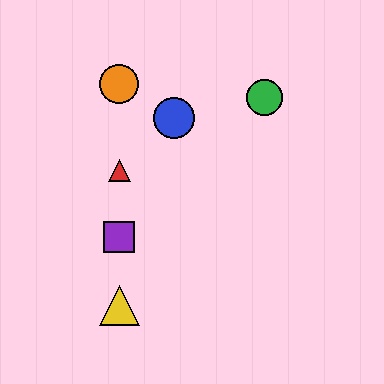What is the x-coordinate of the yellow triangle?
The yellow triangle is at x≈119.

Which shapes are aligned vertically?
The red triangle, the yellow triangle, the purple square, the orange circle are aligned vertically.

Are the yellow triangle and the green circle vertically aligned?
No, the yellow triangle is at x≈119 and the green circle is at x≈264.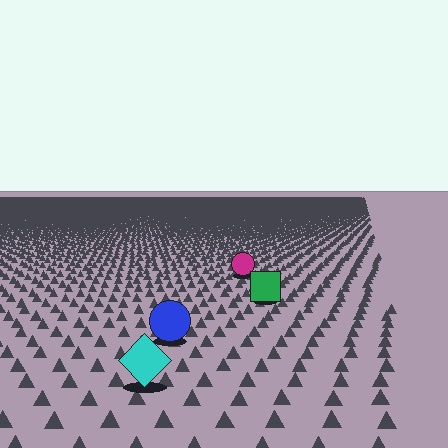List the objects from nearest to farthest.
From nearest to farthest: the cyan diamond, the blue circle, the green square, the magenta circle.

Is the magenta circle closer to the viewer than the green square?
No. The green square is closer — you can tell from the texture gradient: the ground texture is coarser near it.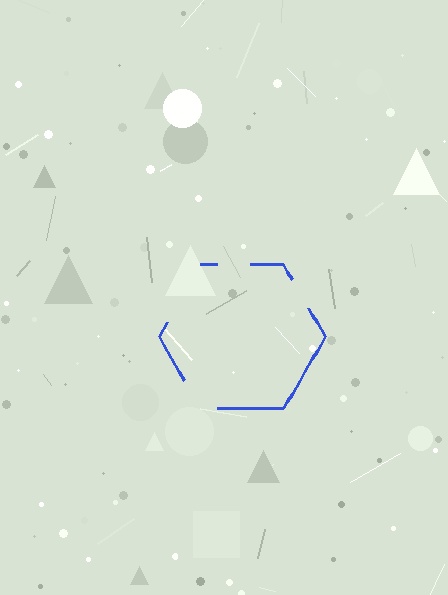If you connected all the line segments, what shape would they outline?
They would outline a hexagon.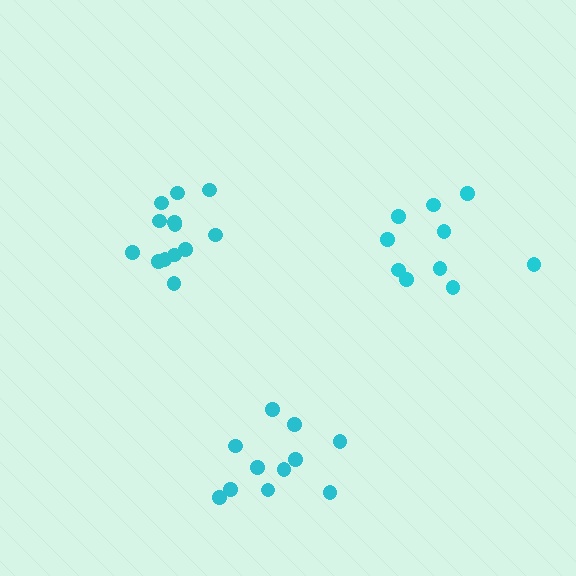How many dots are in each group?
Group 1: 13 dots, Group 2: 11 dots, Group 3: 10 dots (34 total).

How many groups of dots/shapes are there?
There are 3 groups.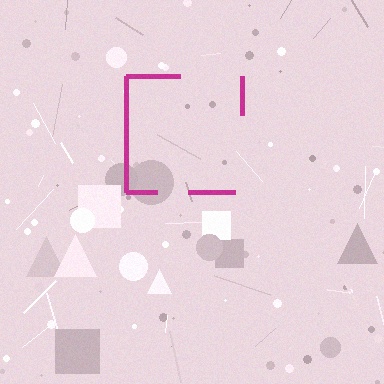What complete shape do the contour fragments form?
The contour fragments form a square.